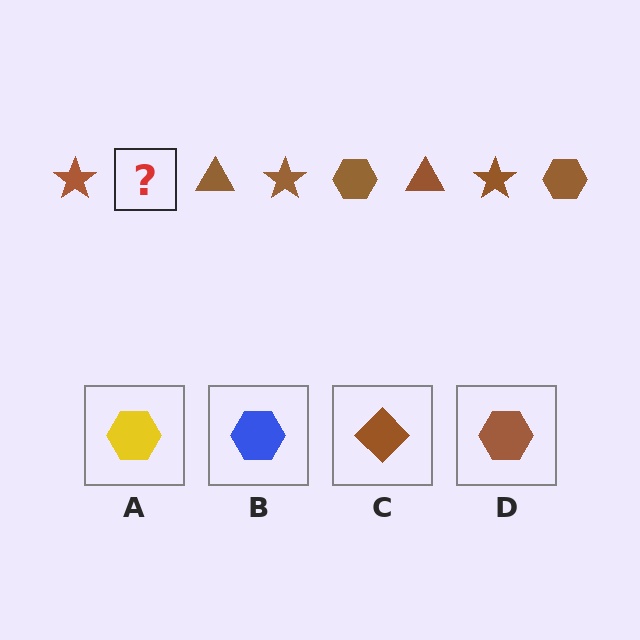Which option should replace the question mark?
Option D.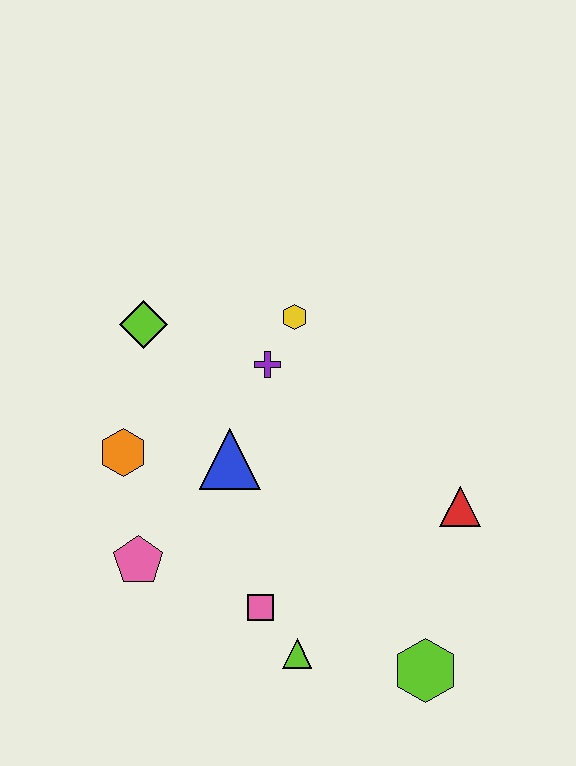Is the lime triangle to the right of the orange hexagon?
Yes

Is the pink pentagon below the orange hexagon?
Yes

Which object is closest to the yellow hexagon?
The purple cross is closest to the yellow hexagon.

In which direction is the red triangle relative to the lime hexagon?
The red triangle is above the lime hexagon.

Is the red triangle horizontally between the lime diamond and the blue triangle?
No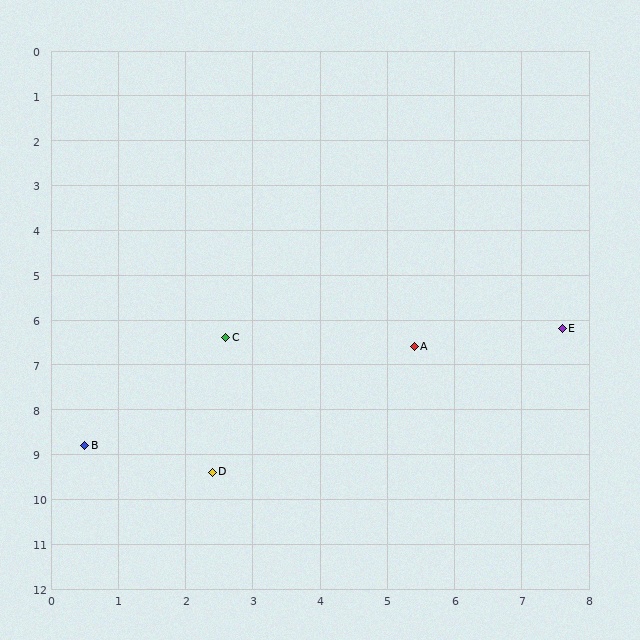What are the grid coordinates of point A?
Point A is at approximately (5.4, 6.6).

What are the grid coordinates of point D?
Point D is at approximately (2.4, 9.4).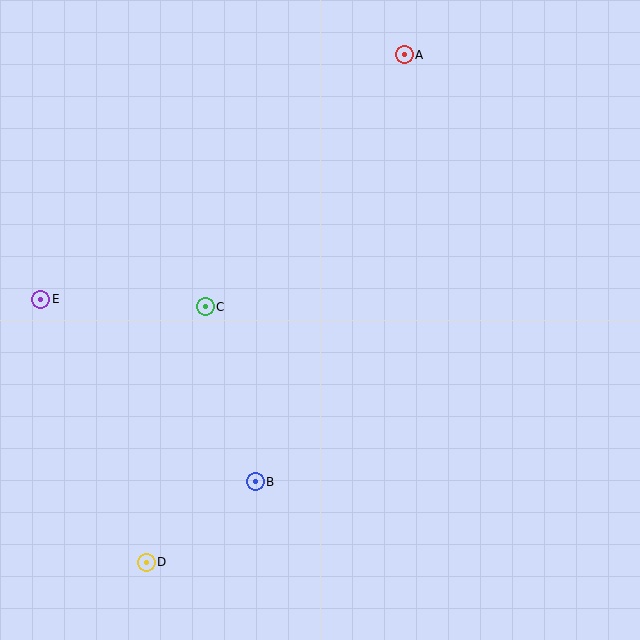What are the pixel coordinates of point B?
Point B is at (255, 482).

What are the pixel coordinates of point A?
Point A is at (404, 55).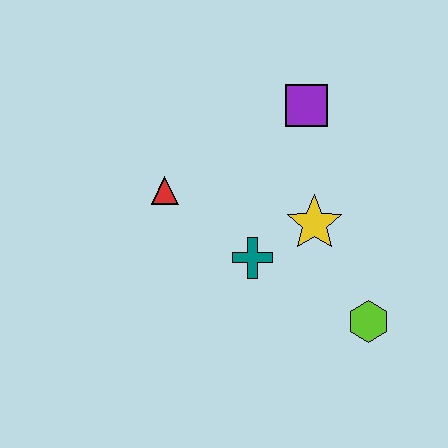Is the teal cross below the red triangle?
Yes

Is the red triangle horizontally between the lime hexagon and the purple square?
No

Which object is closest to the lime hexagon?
The yellow star is closest to the lime hexagon.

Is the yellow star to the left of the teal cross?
No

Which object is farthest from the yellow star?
The red triangle is farthest from the yellow star.